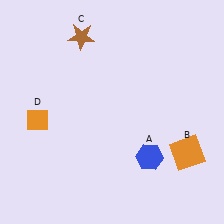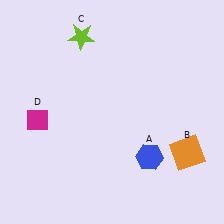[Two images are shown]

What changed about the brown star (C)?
In Image 1, C is brown. In Image 2, it changed to lime.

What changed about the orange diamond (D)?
In Image 1, D is orange. In Image 2, it changed to magenta.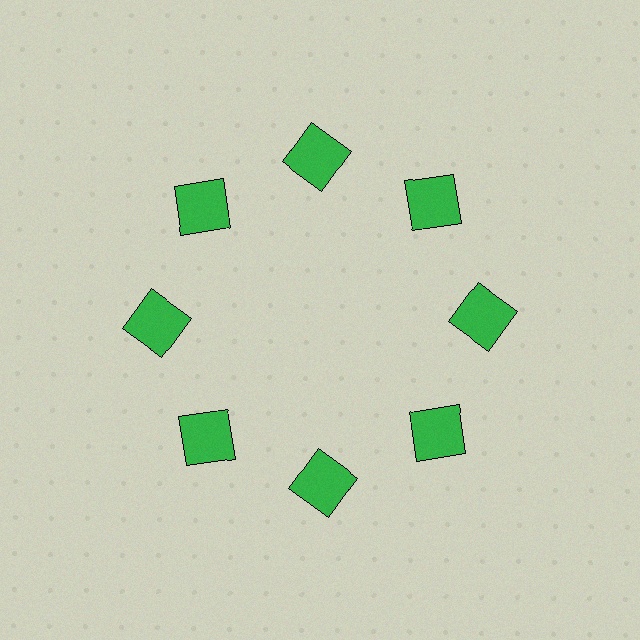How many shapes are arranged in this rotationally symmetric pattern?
There are 8 shapes, arranged in 8 groups of 1.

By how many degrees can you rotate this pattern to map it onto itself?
The pattern maps onto itself every 45 degrees of rotation.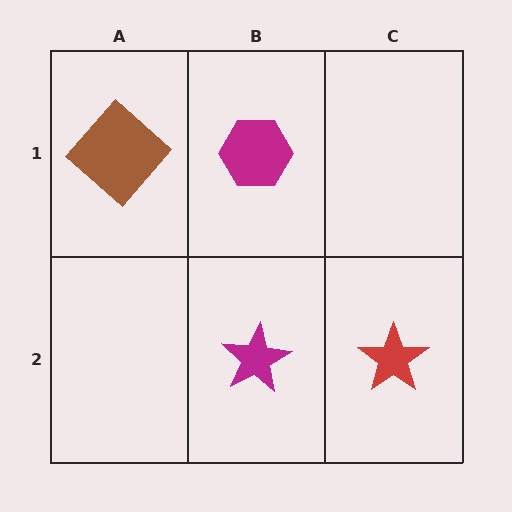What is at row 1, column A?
A brown diamond.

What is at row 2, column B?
A magenta star.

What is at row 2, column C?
A red star.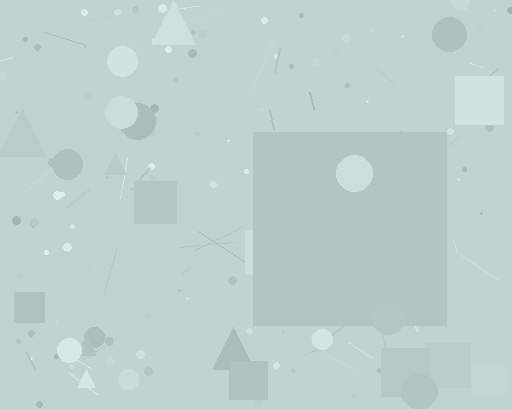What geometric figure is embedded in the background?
A square is embedded in the background.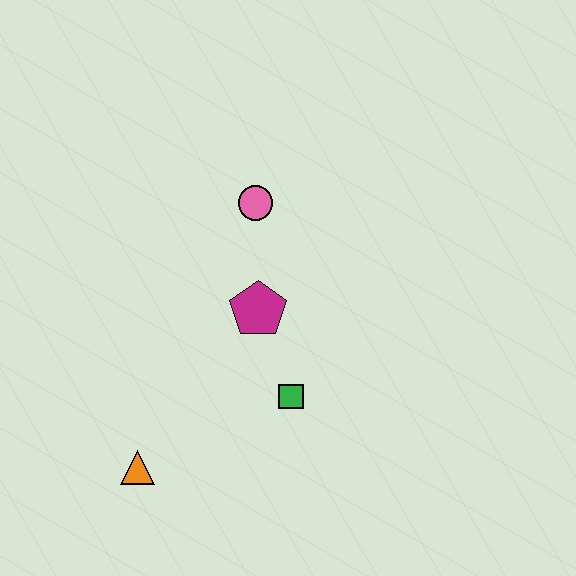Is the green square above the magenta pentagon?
No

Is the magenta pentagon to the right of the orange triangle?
Yes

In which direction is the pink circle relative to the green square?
The pink circle is above the green square.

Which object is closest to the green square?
The magenta pentagon is closest to the green square.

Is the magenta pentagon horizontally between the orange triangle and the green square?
Yes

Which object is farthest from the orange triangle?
The pink circle is farthest from the orange triangle.